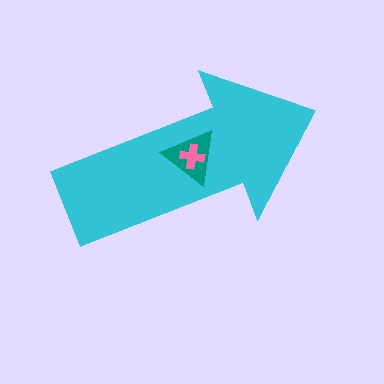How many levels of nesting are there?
3.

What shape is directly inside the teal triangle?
The pink cross.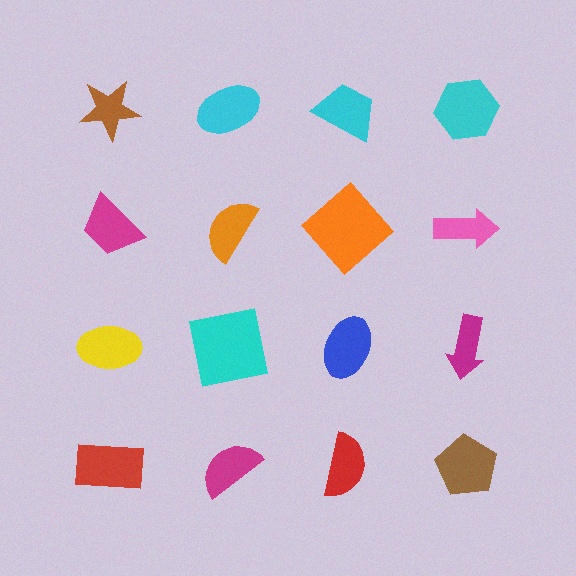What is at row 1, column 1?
A brown star.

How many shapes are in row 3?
4 shapes.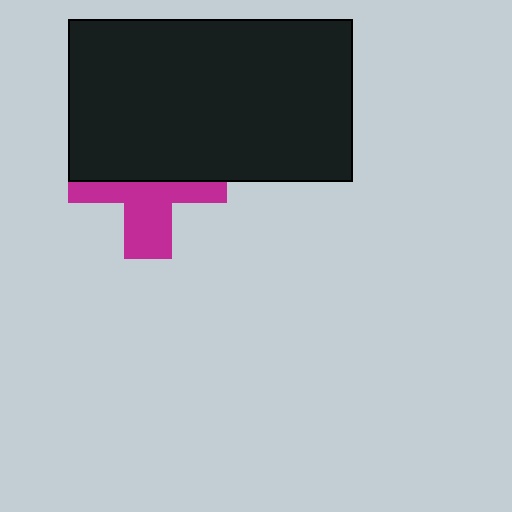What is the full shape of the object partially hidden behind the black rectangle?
The partially hidden object is a magenta cross.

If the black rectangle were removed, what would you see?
You would see the complete magenta cross.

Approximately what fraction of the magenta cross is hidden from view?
Roughly 52% of the magenta cross is hidden behind the black rectangle.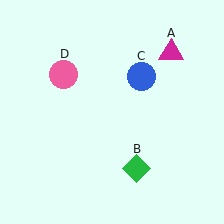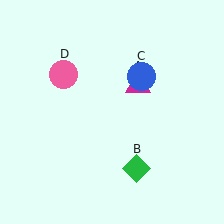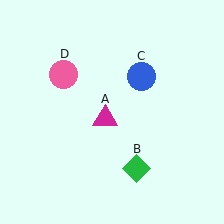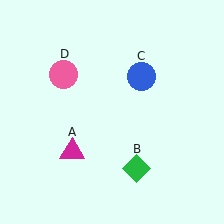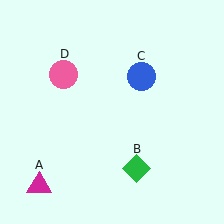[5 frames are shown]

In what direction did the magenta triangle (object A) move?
The magenta triangle (object A) moved down and to the left.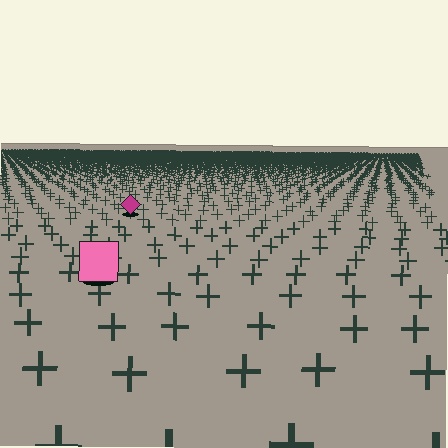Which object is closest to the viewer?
The pink square is closest. The texture marks near it are larger and more spread out.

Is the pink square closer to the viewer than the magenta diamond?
Yes. The pink square is closer — you can tell from the texture gradient: the ground texture is coarser near it.